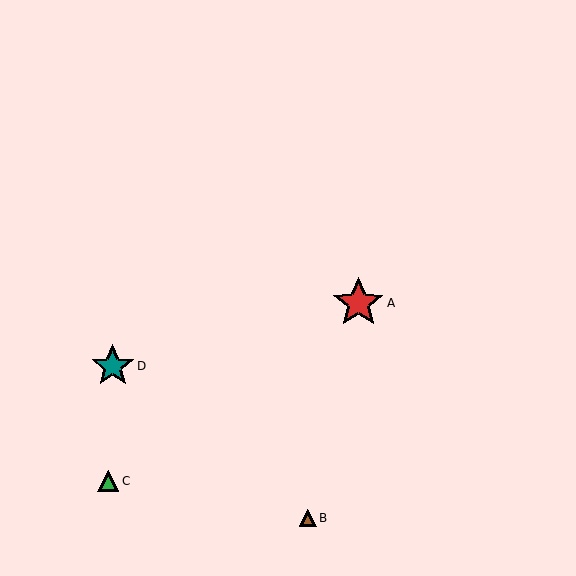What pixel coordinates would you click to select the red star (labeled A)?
Click at (358, 303) to select the red star A.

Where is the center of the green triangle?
The center of the green triangle is at (108, 481).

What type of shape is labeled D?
Shape D is a teal star.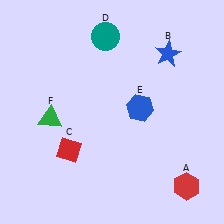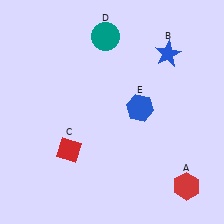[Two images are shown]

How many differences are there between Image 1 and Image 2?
There is 1 difference between the two images.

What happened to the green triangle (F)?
The green triangle (F) was removed in Image 2. It was in the bottom-left area of Image 1.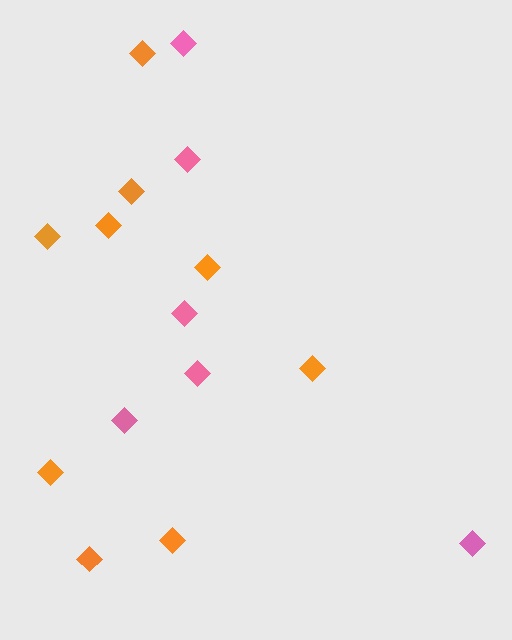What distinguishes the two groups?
There are 2 groups: one group of pink diamonds (6) and one group of orange diamonds (9).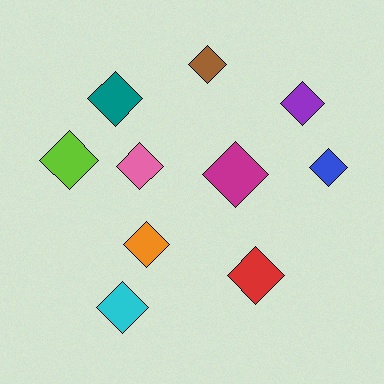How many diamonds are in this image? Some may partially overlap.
There are 10 diamonds.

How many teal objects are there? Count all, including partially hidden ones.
There is 1 teal object.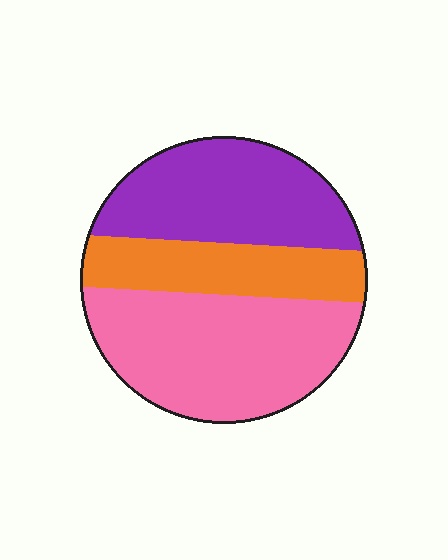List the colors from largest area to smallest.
From largest to smallest: pink, purple, orange.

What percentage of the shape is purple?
Purple takes up about one third (1/3) of the shape.